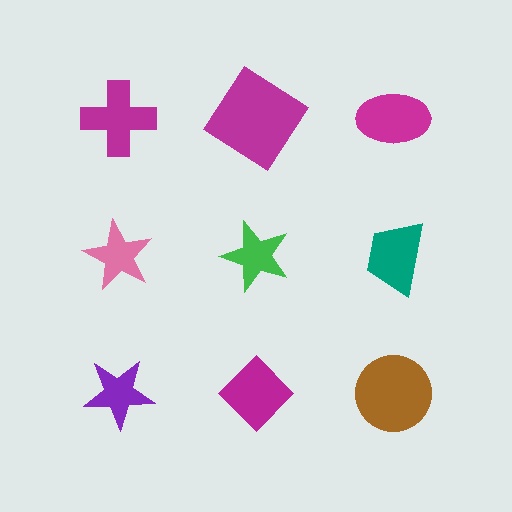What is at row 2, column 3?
A teal trapezoid.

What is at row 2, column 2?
A green star.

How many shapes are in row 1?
3 shapes.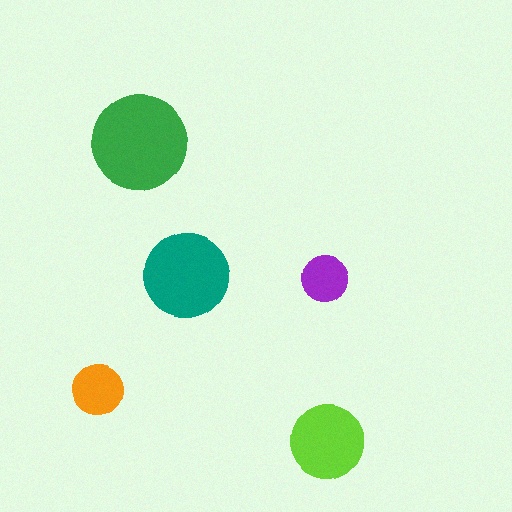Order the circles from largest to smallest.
the green one, the teal one, the lime one, the orange one, the purple one.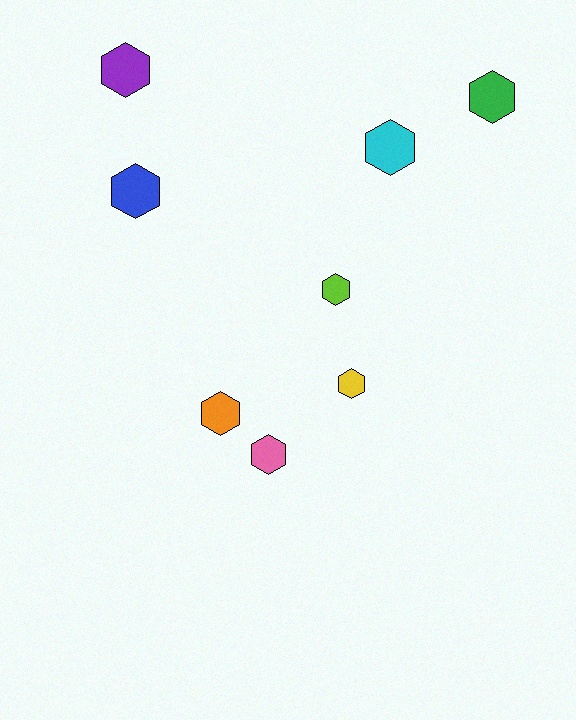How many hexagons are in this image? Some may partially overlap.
There are 8 hexagons.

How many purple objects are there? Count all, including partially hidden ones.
There is 1 purple object.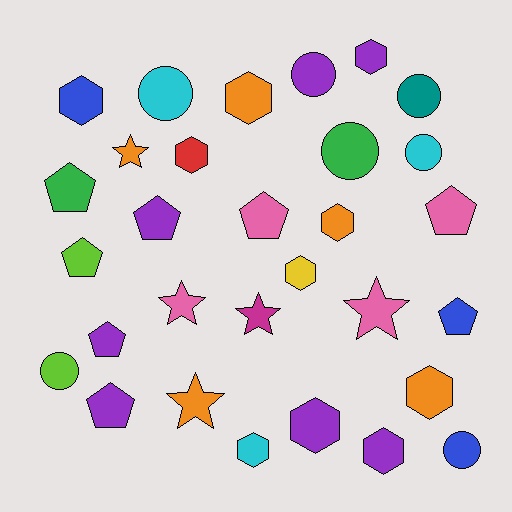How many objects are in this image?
There are 30 objects.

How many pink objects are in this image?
There are 4 pink objects.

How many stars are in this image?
There are 5 stars.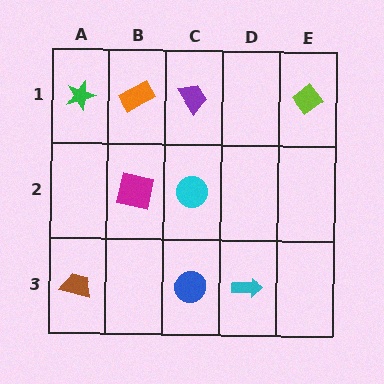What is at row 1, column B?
An orange rectangle.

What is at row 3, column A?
A brown trapezoid.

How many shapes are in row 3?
3 shapes.